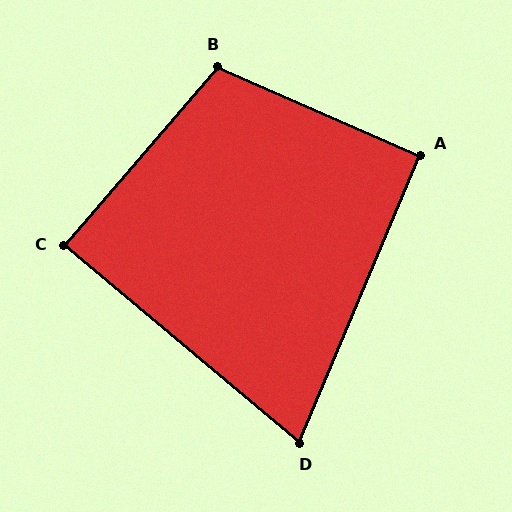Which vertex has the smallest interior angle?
D, at approximately 73 degrees.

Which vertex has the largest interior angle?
B, at approximately 107 degrees.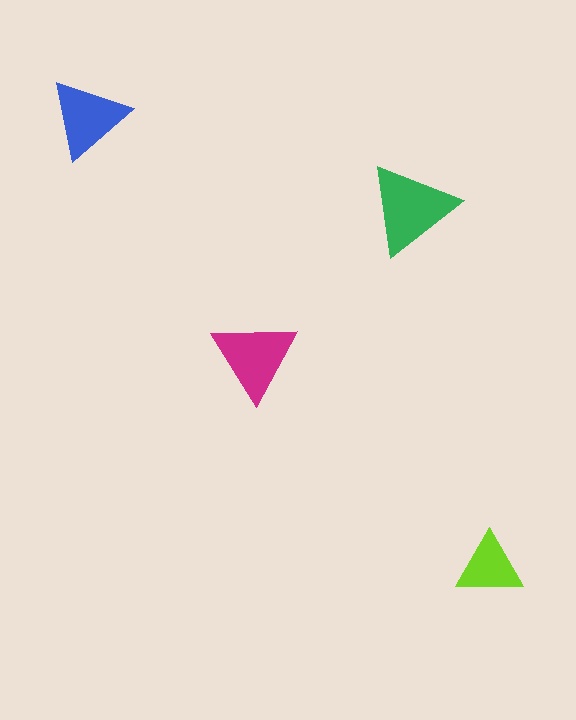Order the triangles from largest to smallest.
the green one, the magenta one, the blue one, the lime one.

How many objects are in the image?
There are 4 objects in the image.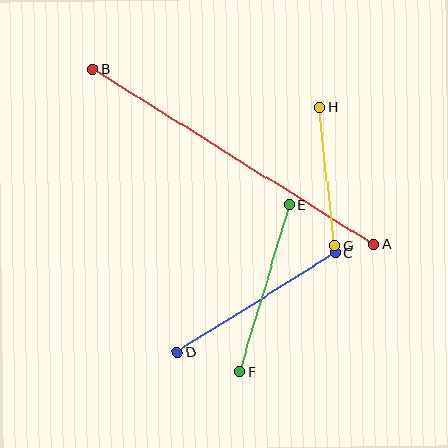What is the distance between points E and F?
The distance is approximately 174 pixels.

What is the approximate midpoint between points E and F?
The midpoint is at approximately (264, 288) pixels.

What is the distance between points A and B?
The distance is approximately 331 pixels.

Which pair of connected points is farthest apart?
Points A and B are farthest apart.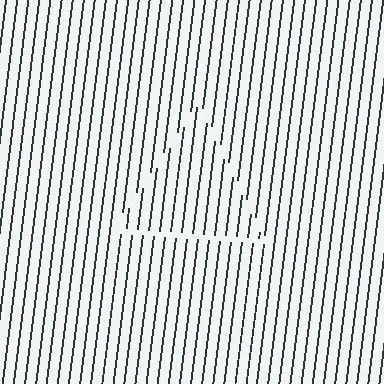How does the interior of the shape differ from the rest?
The interior of the shape contains the same grating, shifted by half a period — the contour is defined by the phase discontinuity where line-ends from the inner and outer gratings abut.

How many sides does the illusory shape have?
3 sides — the line-ends trace a triangle.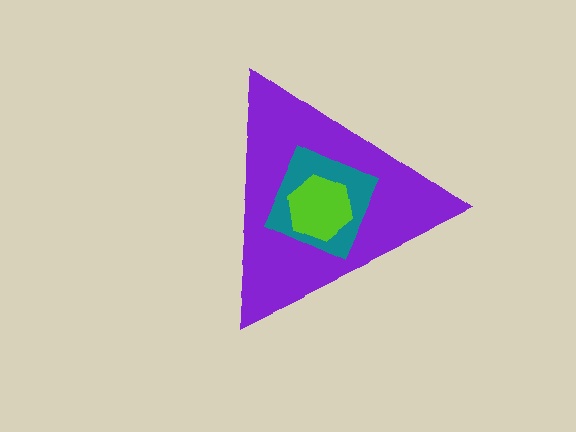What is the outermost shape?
The purple triangle.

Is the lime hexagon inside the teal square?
Yes.